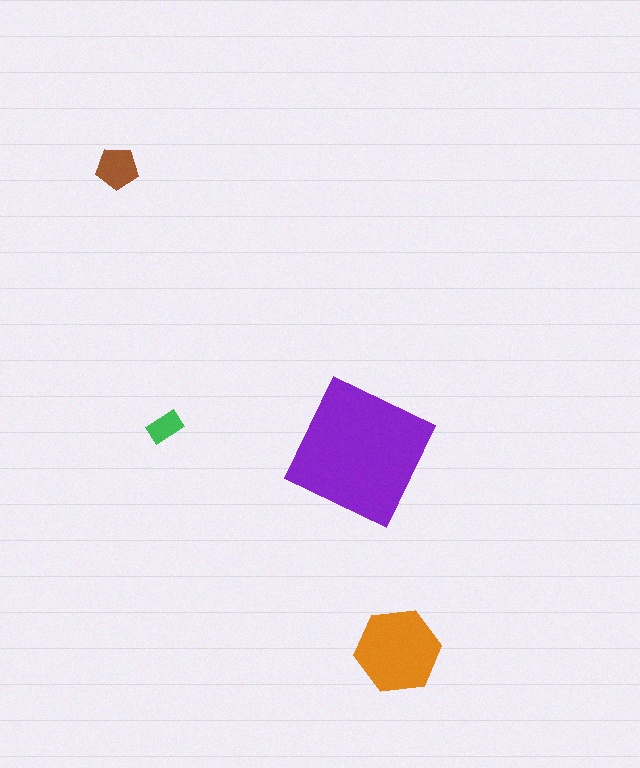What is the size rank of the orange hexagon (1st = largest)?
2nd.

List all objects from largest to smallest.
The purple square, the orange hexagon, the brown pentagon, the green rectangle.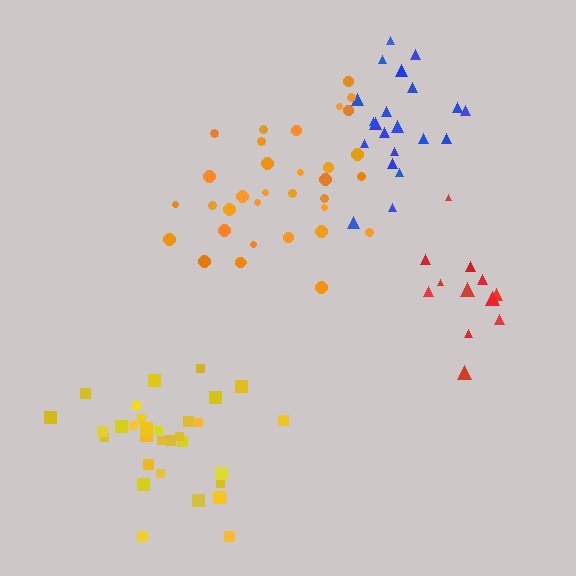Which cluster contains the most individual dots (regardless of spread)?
Orange (35).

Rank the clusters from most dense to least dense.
blue, orange, yellow, red.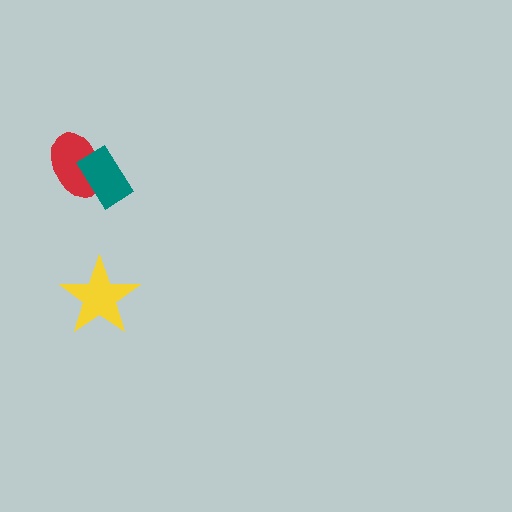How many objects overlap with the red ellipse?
1 object overlaps with the red ellipse.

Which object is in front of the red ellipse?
The teal rectangle is in front of the red ellipse.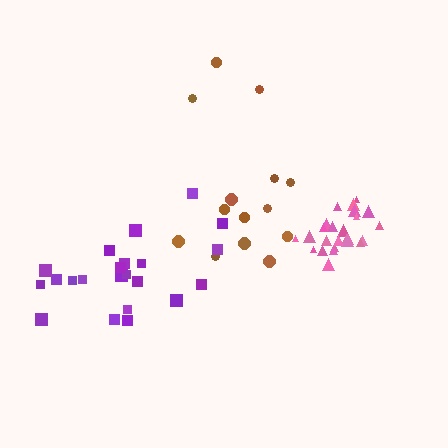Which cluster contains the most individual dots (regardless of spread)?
Pink (27).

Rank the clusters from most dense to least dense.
pink, purple, brown.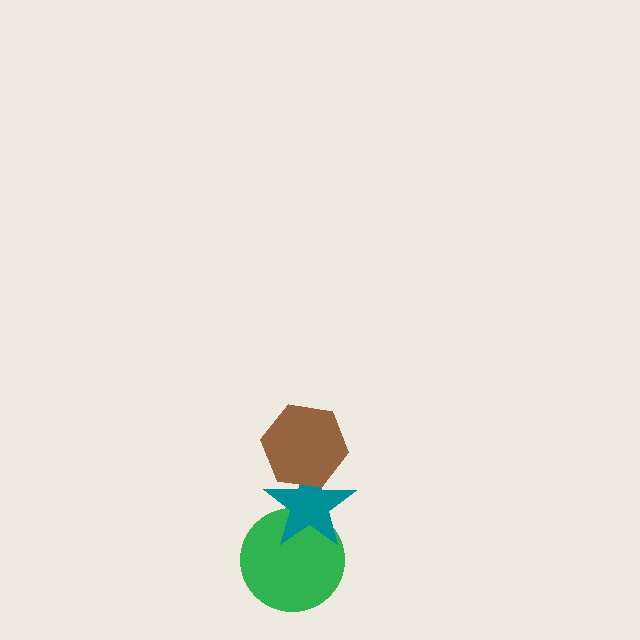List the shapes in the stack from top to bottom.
From top to bottom: the brown hexagon, the teal star, the green circle.